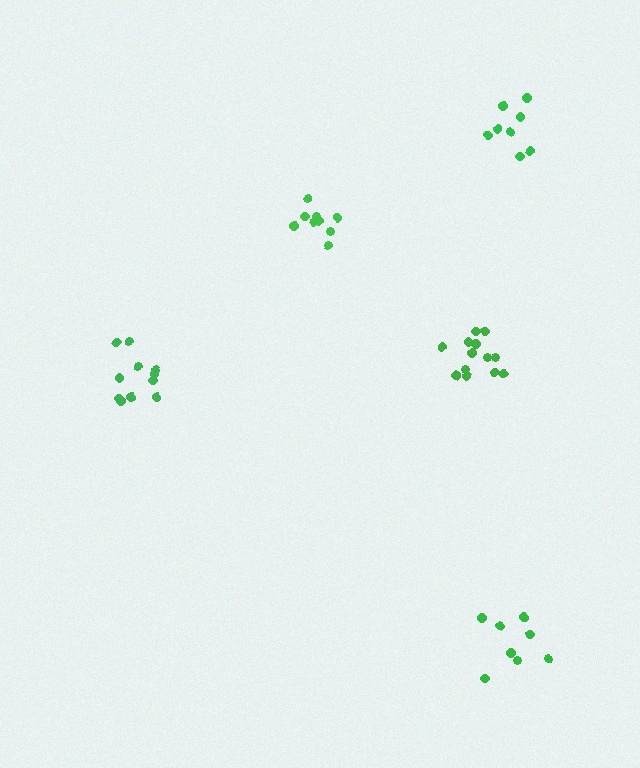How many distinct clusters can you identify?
There are 5 distinct clusters.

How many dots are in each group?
Group 1: 8 dots, Group 2: 11 dots, Group 3: 13 dots, Group 4: 9 dots, Group 5: 8 dots (49 total).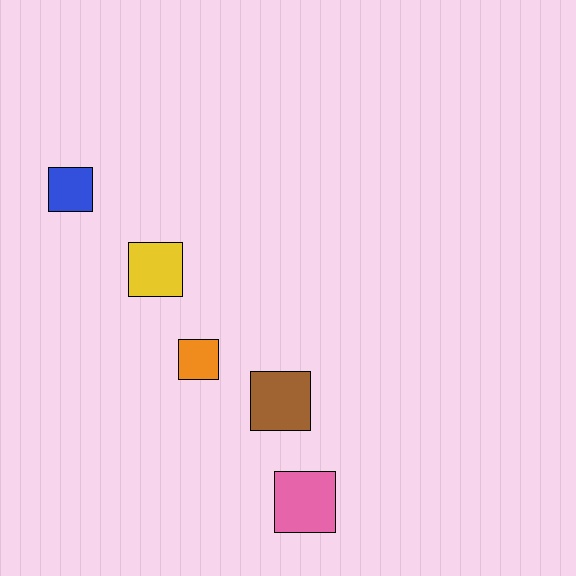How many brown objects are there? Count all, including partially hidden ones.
There is 1 brown object.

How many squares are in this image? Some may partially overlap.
There are 5 squares.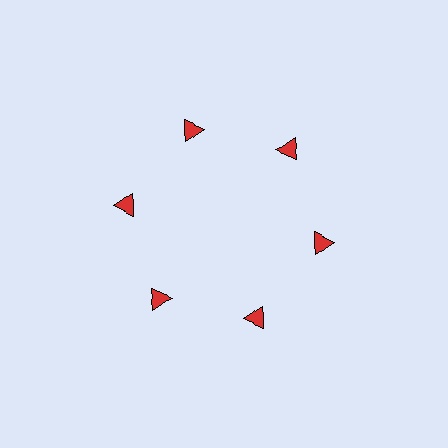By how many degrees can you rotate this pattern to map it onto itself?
The pattern maps onto itself every 60 degrees of rotation.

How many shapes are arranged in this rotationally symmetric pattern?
There are 6 shapes, arranged in 6 groups of 1.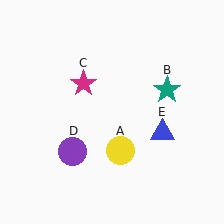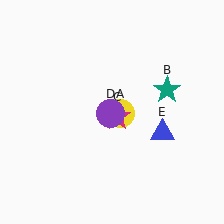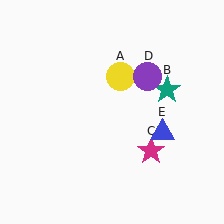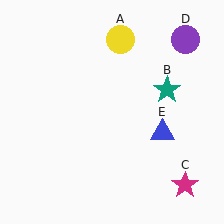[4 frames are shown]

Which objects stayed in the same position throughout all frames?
Teal star (object B) and blue triangle (object E) remained stationary.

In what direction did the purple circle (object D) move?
The purple circle (object D) moved up and to the right.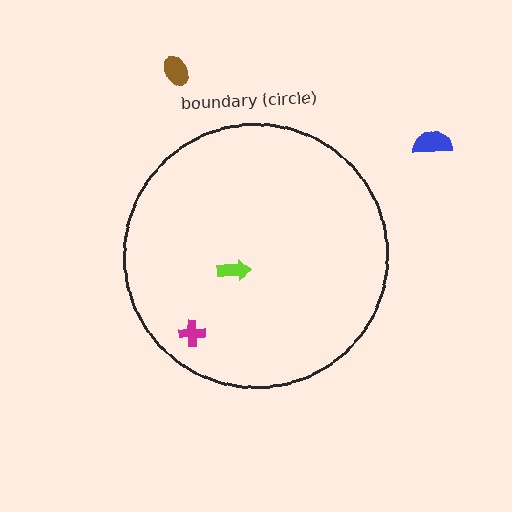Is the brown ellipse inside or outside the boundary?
Outside.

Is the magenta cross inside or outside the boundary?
Inside.